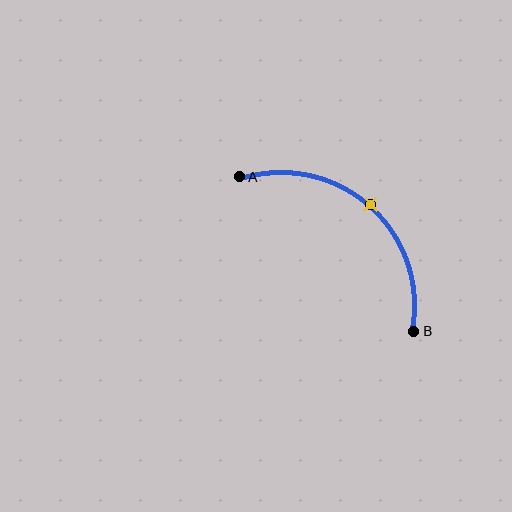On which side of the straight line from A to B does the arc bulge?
The arc bulges above and to the right of the straight line connecting A and B.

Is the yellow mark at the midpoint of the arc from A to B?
Yes. The yellow mark lies on the arc at equal arc-length from both A and B — it is the arc midpoint.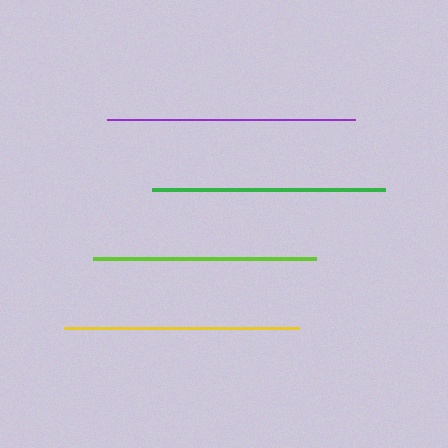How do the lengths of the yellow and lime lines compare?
The yellow and lime lines are approximately the same length.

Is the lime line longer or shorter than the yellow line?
The yellow line is longer than the lime line.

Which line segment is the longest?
The purple line is the longest at approximately 247 pixels.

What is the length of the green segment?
The green segment is approximately 233 pixels long.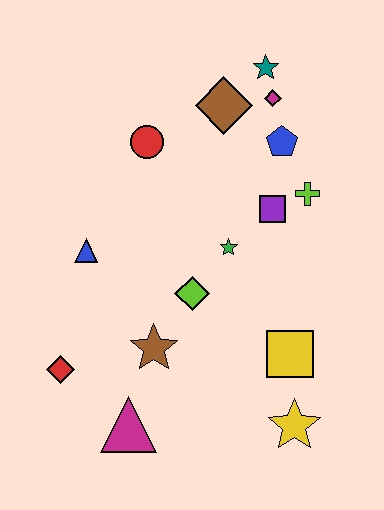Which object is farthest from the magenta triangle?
The teal star is farthest from the magenta triangle.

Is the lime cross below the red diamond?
No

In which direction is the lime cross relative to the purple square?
The lime cross is to the right of the purple square.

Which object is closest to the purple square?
The lime cross is closest to the purple square.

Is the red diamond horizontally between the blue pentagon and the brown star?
No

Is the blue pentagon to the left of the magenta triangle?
No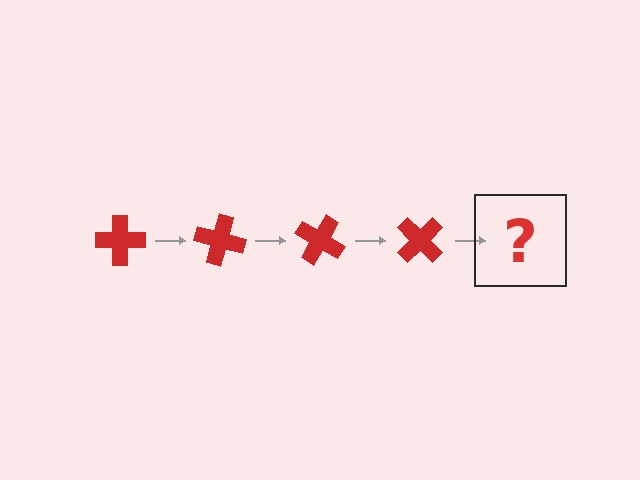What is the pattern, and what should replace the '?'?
The pattern is that the cross rotates 15 degrees each step. The '?' should be a red cross rotated 60 degrees.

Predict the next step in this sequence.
The next step is a red cross rotated 60 degrees.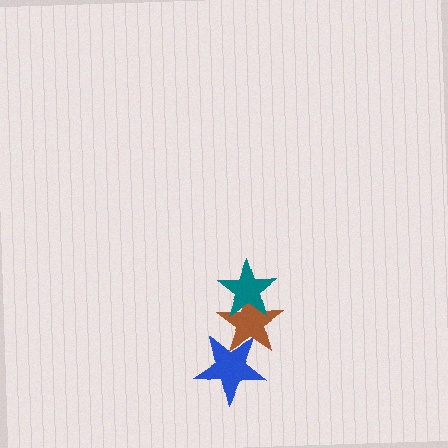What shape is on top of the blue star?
The brown star is on top of the blue star.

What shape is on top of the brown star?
The teal star is on top of the brown star.